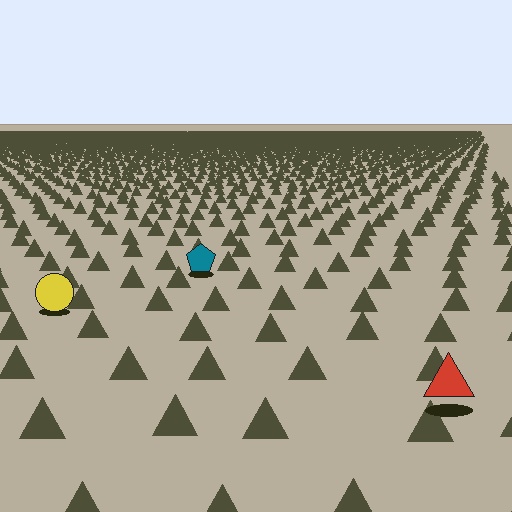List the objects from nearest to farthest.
From nearest to farthest: the red triangle, the yellow circle, the teal pentagon.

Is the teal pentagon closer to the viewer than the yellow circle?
No. The yellow circle is closer — you can tell from the texture gradient: the ground texture is coarser near it.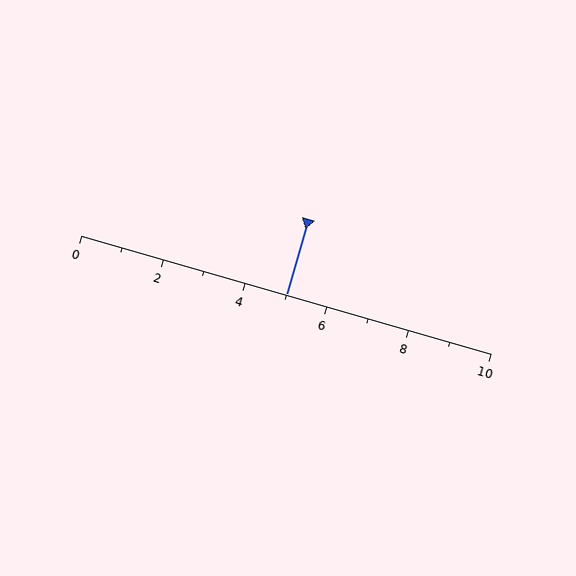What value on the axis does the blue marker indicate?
The marker indicates approximately 5.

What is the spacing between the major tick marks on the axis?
The major ticks are spaced 2 apart.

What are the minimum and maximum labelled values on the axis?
The axis runs from 0 to 10.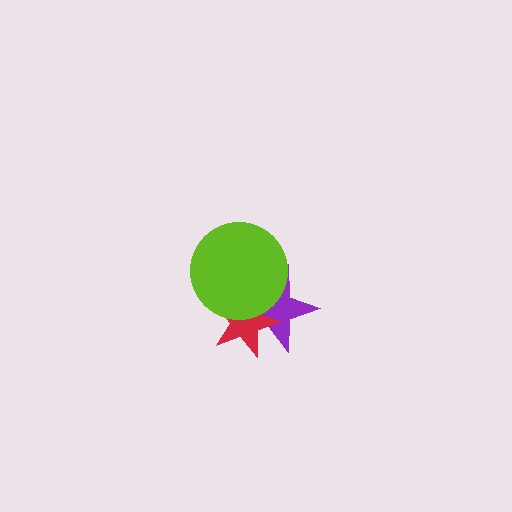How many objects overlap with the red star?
2 objects overlap with the red star.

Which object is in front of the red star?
The lime circle is in front of the red star.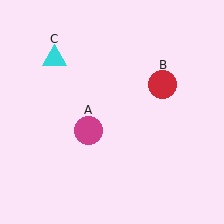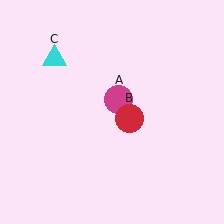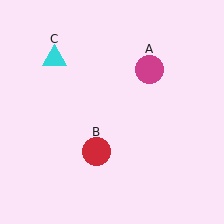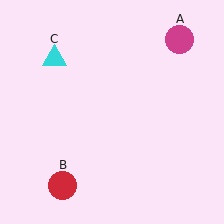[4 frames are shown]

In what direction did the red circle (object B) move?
The red circle (object B) moved down and to the left.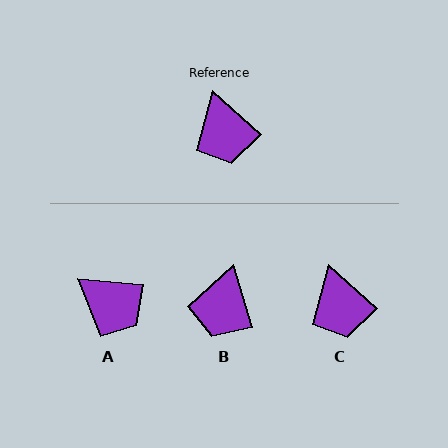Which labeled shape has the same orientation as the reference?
C.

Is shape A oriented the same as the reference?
No, it is off by about 37 degrees.